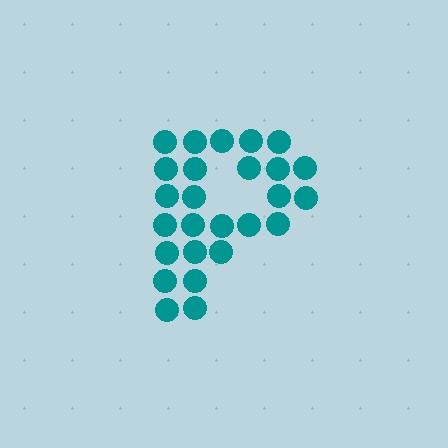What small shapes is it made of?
It is made of small circles.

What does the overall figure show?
The overall figure shows the letter P.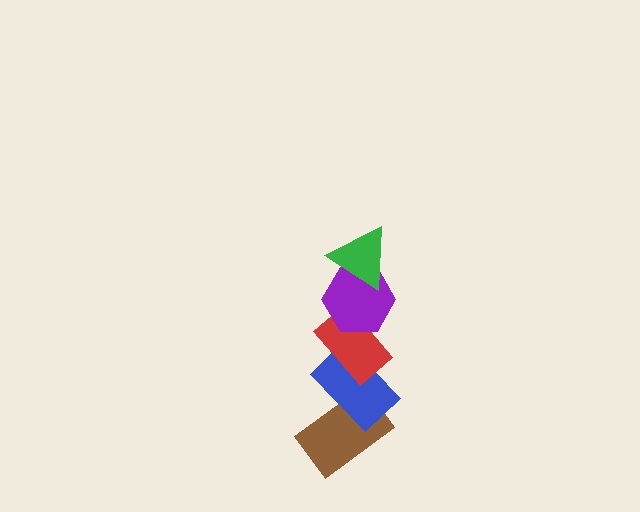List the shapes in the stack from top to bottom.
From top to bottom: the green triangle, the purple hexagon, the red rectangle, the blue rectangle, the brown rectangle.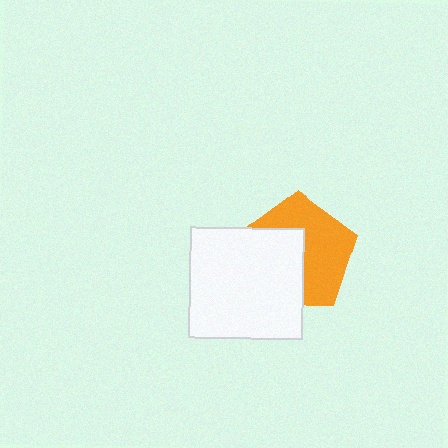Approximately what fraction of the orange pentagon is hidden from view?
Roughly 46% of the orange pentagon is hidden behind the white rectangle.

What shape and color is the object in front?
The object in front is a white rectangle.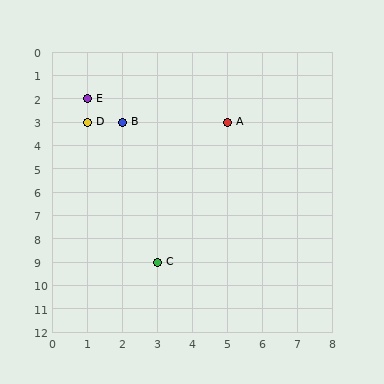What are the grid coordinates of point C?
Point C is at grid coordinates (3, 9).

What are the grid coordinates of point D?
Point D is at grid coordinates (1, 3).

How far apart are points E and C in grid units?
Points E and C are 2 columns and 7 rows apart (about 7.3 grid units diagonally).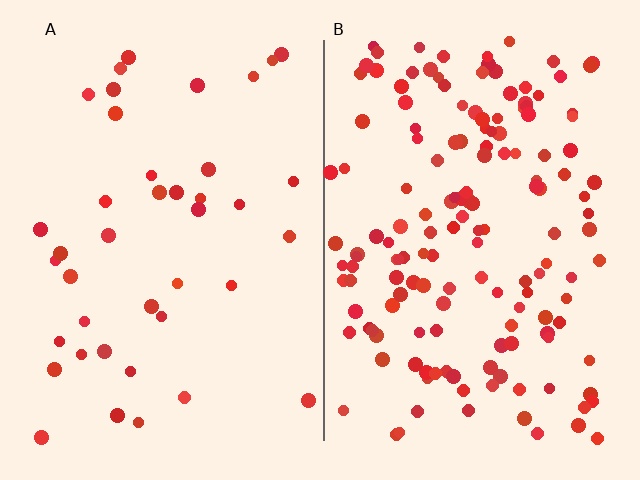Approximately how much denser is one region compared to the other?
Approximately 3.9× — region B over region A.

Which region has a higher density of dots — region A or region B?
B (the right).